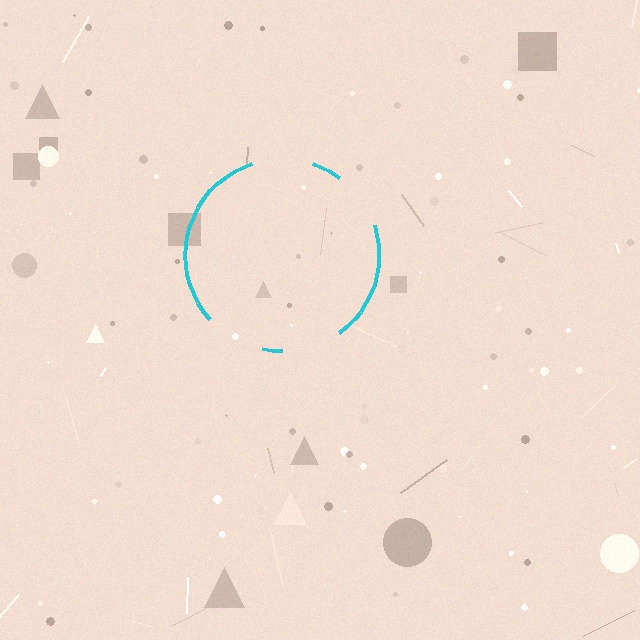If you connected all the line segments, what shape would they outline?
They would outline a circle.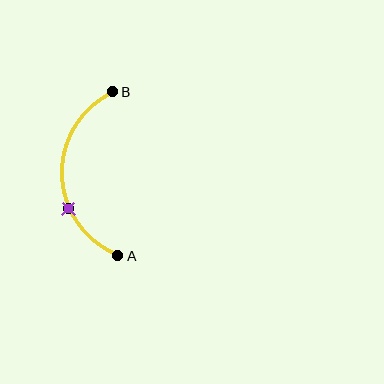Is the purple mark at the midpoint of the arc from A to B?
No. The purple mark lies on the arc but is closer to endpoint A. The arc midpoint would be at the point on the curve equidistant along the arc from both A and B.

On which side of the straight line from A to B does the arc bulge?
The arc bulges to the left of the straight line connecting A and B.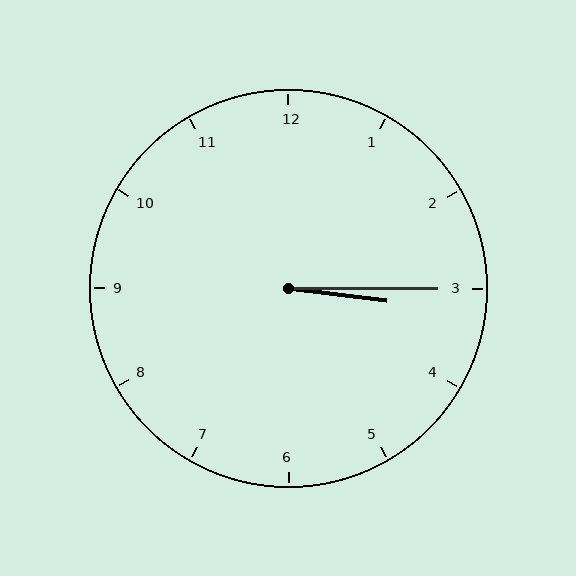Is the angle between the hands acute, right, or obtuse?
It is acute.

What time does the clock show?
3:15.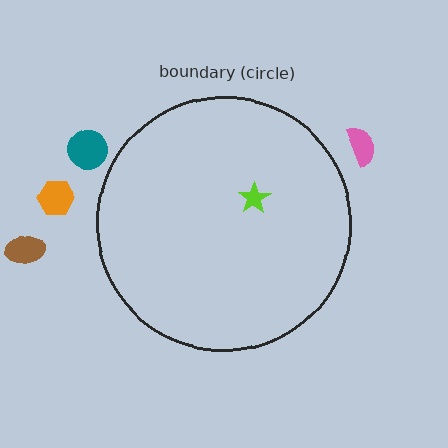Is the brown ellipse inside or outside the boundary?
Outside.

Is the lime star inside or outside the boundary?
Inside.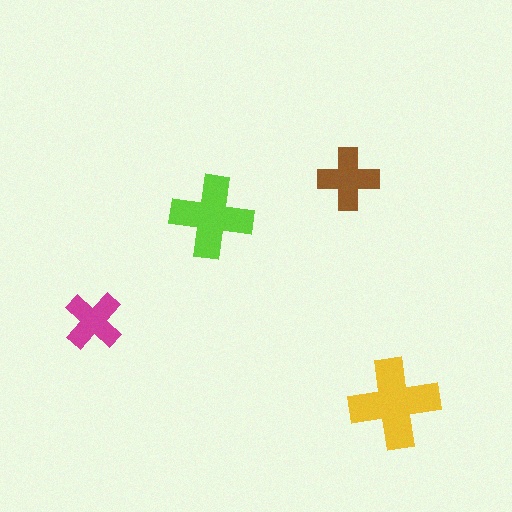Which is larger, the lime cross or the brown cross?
The lime one.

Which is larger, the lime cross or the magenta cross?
The lime one.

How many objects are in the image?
There are 4 objects in the image.